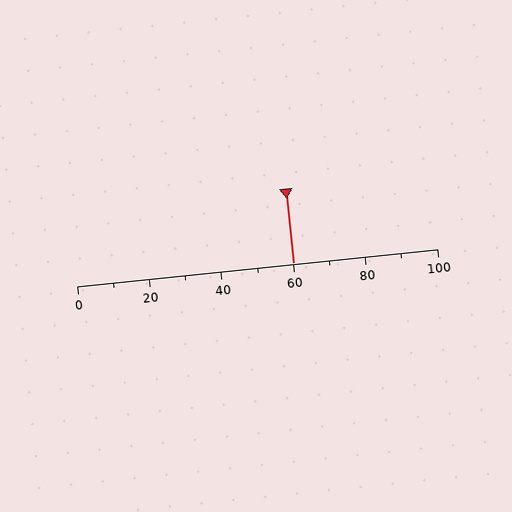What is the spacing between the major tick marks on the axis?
The major ticks are spaced 20 apart.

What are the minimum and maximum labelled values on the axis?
The axis runs from 0 to 100.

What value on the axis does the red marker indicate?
The marker indicates approximately 60.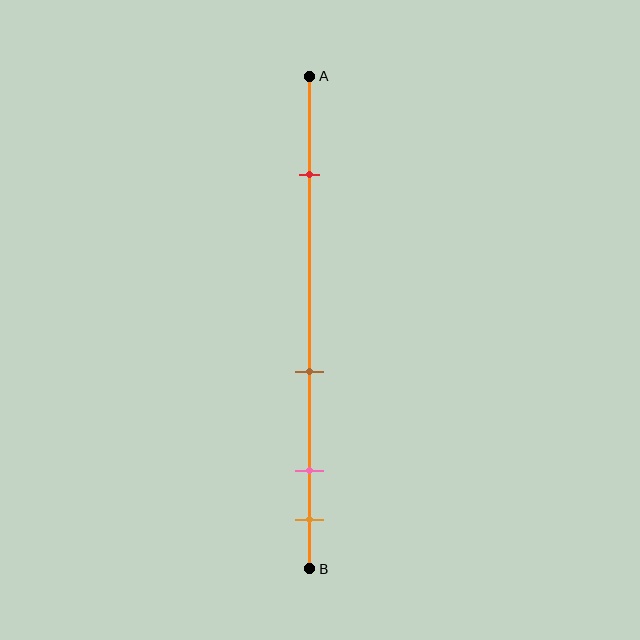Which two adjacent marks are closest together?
The pink and orange marks are the closest adjacent pair.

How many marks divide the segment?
There are 4 marks dividing the segment.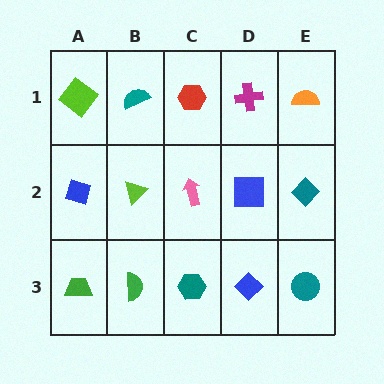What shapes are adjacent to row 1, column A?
A blue diamond (row 2, column A), a teal semicircle (row 1, column B).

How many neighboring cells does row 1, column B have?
3.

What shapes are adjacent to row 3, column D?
A blue square (row 2, column D), a teal hexagon (row 3, column C), a teal circle (row 3, column E).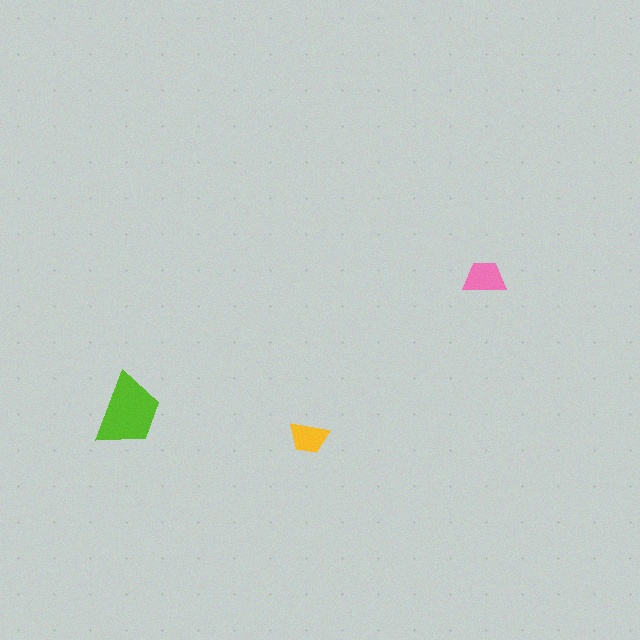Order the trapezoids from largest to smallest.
the lime one, the pink one, the yellow one.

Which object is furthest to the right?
The pink trapezoid is rightmost.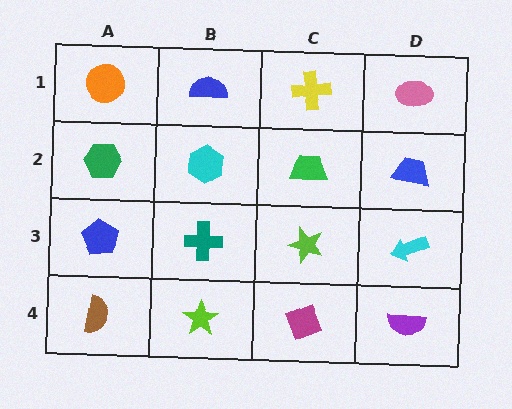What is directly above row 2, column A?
An orange circle.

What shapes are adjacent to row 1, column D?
A blue trapezoid (row 2, column D), a yellow cross (row 1, column C).